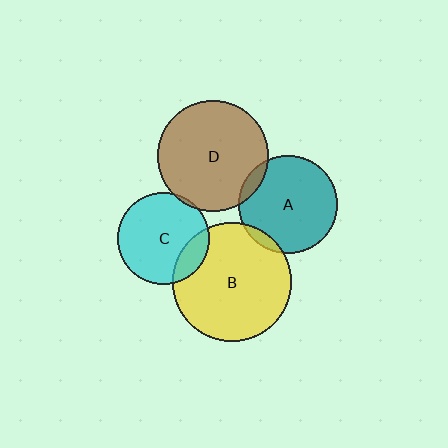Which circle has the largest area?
Circle B (yellow).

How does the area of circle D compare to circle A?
Approximately 1.3 times.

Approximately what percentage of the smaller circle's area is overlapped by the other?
Approximately 5%.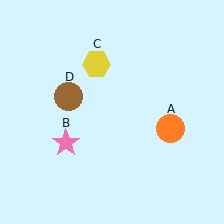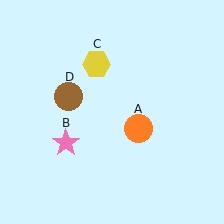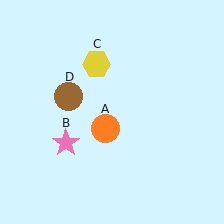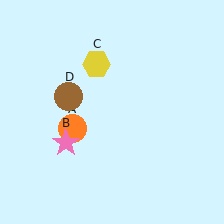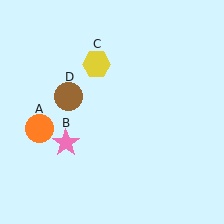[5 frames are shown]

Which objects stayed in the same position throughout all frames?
Pink star (object B) and yellow hexagon (object C) and brown circle (object D) remained stationary.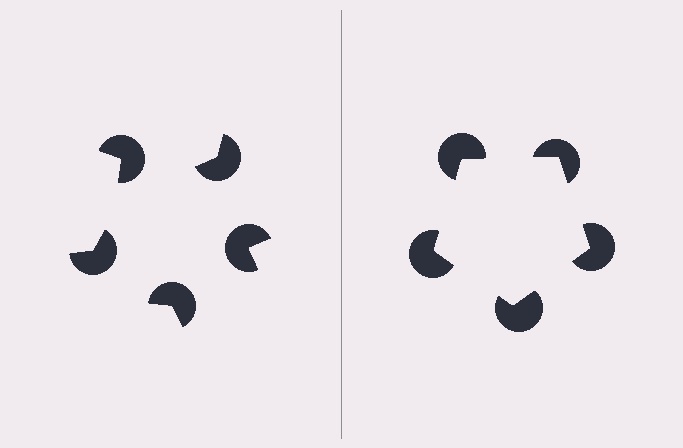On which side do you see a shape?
An illusory pentagon appears on the right side. On the left side the wedge cuts are rotated, so no coherent shape forms.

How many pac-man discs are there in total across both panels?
10 — 5 on each side.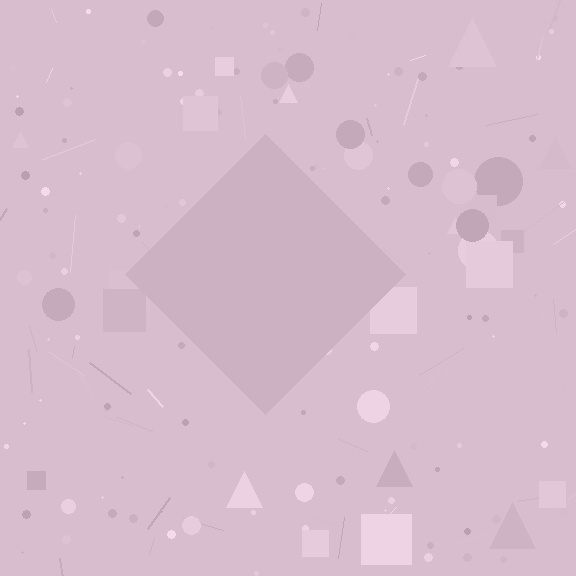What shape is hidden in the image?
A diamond is hidden in the image.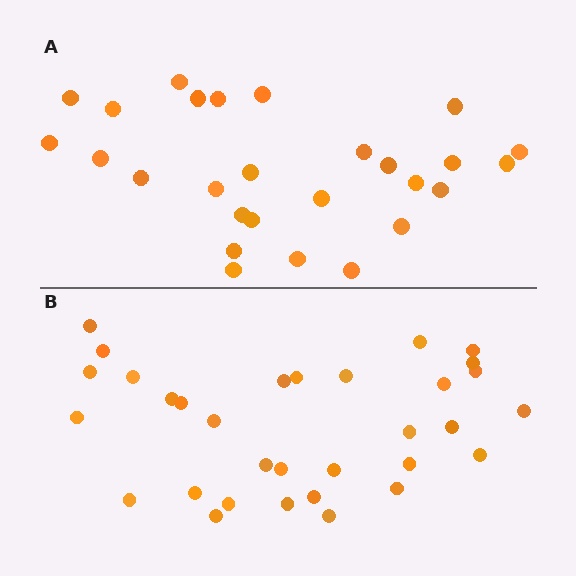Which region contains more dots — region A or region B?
Region B (the bottom region) has more dots.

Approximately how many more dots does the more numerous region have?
Region B has about 5 more dots than region A.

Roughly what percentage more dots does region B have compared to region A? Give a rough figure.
About 20% more.